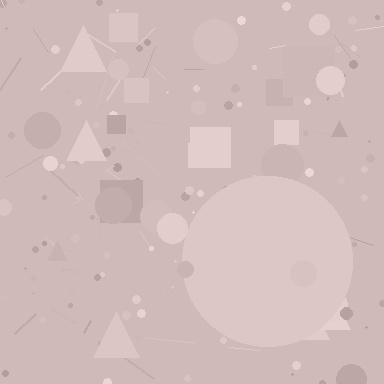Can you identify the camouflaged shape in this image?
The camouflaged shape is a circle.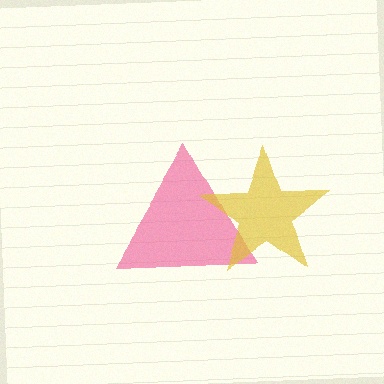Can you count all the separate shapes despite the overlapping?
Yes, there are 2 separate shapes.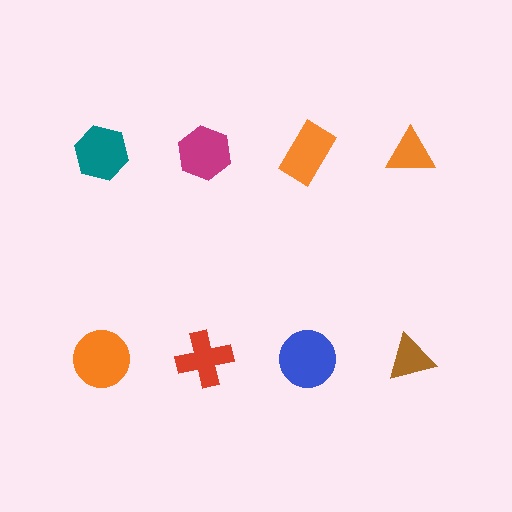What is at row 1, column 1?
A teal hexagon.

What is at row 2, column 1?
An orange circle.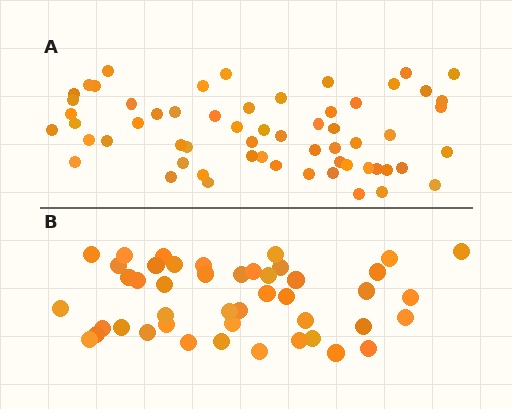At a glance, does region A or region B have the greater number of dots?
Region A (the top region) has more dots.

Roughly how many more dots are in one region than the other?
Region A has approximately 15 more dots than region B.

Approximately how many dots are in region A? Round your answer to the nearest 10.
About 60 dots.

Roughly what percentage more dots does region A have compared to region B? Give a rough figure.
About 35% more.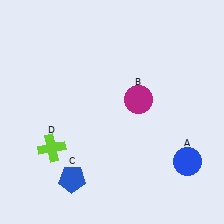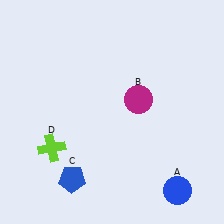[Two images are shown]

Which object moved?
The blue circle (A) moved down.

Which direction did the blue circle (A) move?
The blue circle (A) moved down.